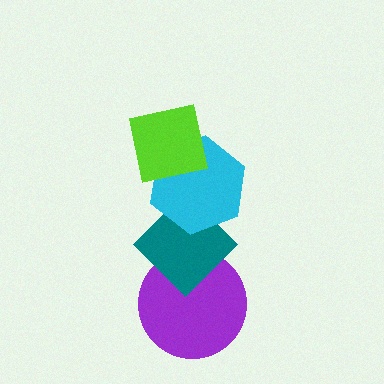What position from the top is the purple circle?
The purple circle is 4th from the top.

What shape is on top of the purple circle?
The teal diamond is on top of the purple circle.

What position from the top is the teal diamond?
The teal diamond is 3rd from the top.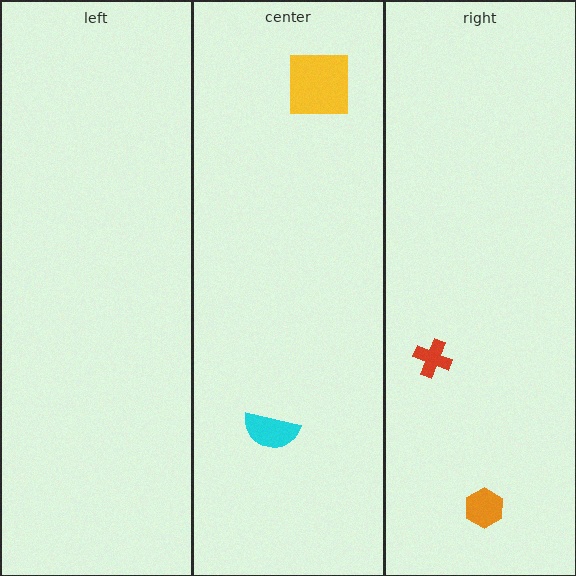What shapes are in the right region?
The red cross, the orange hexagon.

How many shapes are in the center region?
2.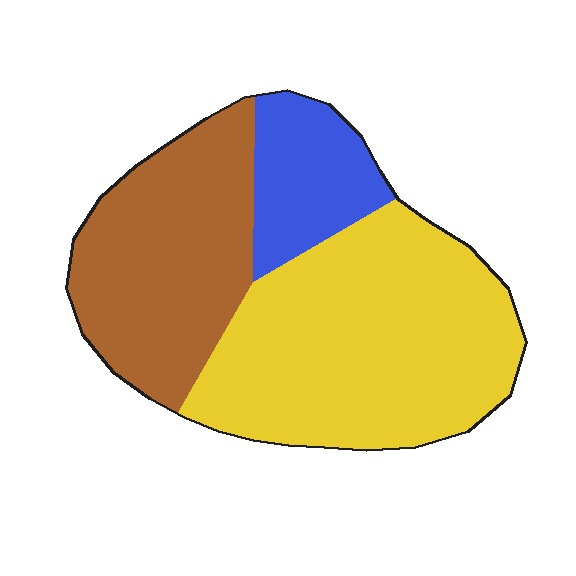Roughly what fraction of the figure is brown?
Brown covers 34% of the figure.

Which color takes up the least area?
Blue, at roughly 15%.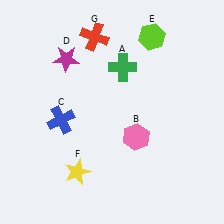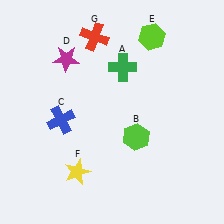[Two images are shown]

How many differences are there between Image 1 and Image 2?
There is 1 difference between the two images.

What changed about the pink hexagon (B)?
In Image 1, B is pink. In Image 2, it changed to lime.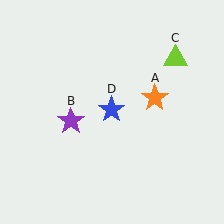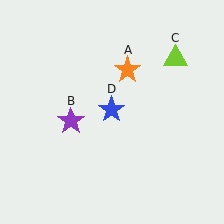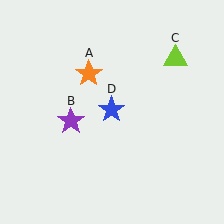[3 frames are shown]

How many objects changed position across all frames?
1 object changed position: orange star (object A).